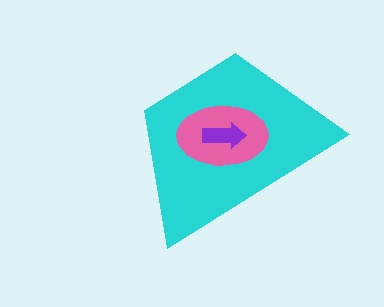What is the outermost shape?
The cyan trapezoid.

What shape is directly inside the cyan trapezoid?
The pink ellipse.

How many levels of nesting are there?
3.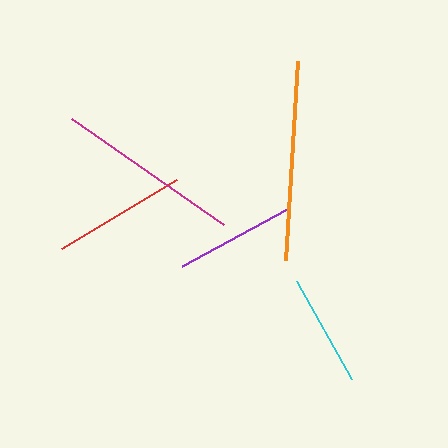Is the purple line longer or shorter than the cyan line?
The purple line is longer than the cyan line.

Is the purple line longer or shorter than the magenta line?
The magenta line is longer than the purple line.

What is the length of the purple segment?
The purple segment is approximately 120 pixels long.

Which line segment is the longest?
The orange line is the longest at approximately 199 pixels.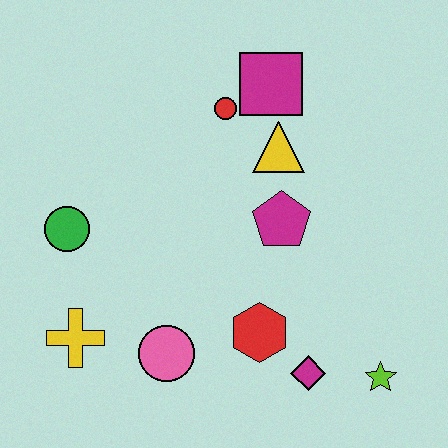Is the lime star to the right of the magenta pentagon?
Yes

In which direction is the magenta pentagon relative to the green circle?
The magenta pentagon is to the right of the green circle.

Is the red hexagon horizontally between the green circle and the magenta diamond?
Yes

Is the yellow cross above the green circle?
No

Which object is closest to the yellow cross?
The pink circle is closest to the yellow cross.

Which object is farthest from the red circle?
The lime star is farthest from the red circle.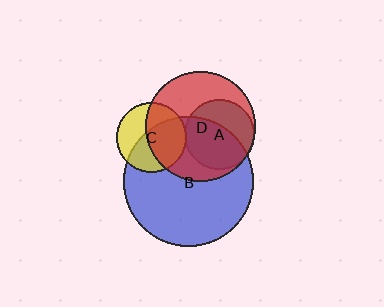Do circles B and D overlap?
Yes.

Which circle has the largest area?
Circle B (blue).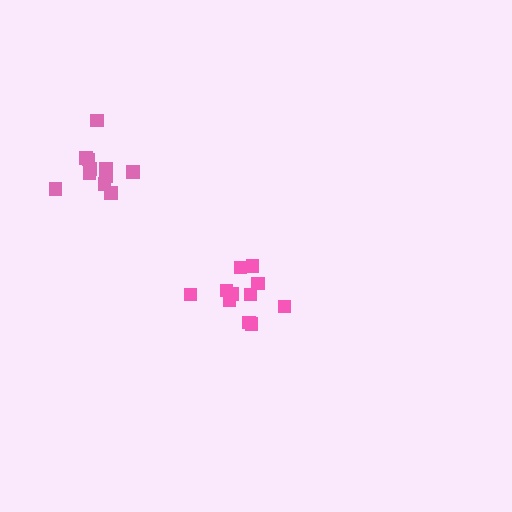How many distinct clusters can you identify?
There are 2 distinct clusters.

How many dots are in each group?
Group 1: 11 dots, Group 2: 12 dots (23 total).